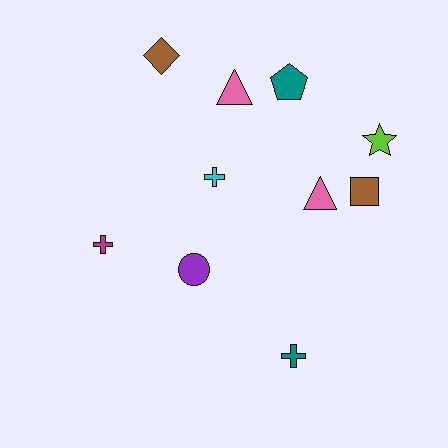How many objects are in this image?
There are 10 objects.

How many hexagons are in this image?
There are no hexagons.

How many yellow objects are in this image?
There are no yellow objects.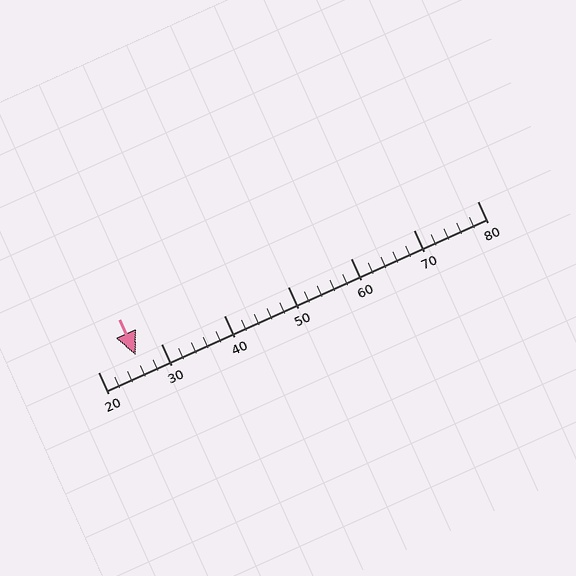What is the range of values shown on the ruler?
The ruler shows values from 20 to 80.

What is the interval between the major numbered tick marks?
The major tick marks are spaced 10 units apart.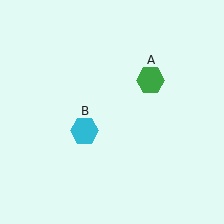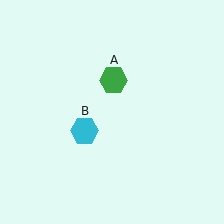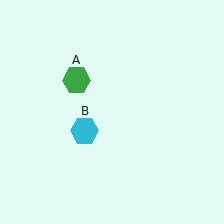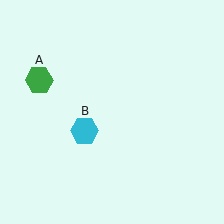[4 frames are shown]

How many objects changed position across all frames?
1 object changed position: green hexagon (object A).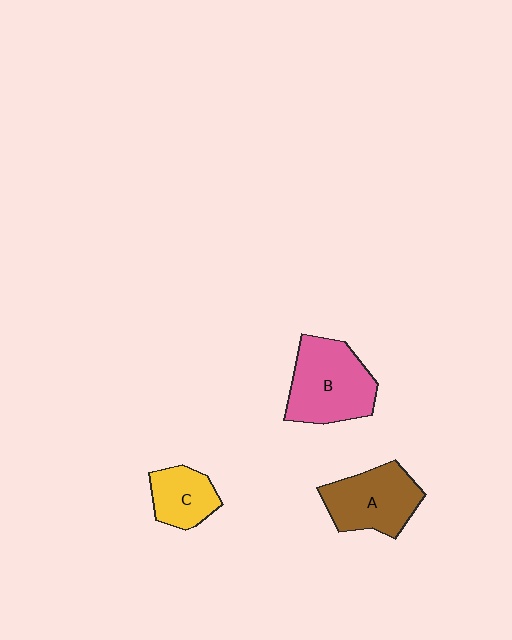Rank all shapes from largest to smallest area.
From largest to smallest: B (pink), A (brown), C (yellow).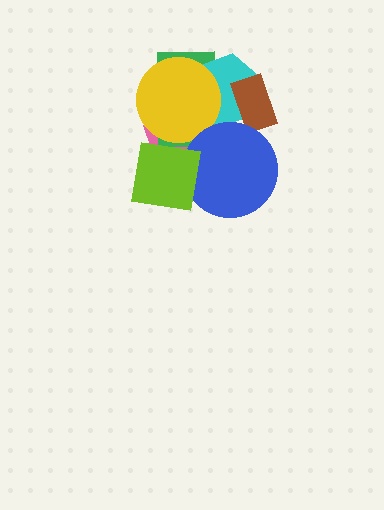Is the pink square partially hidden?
Yes, it is partially covered by another shape.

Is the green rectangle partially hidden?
Yes, it is partially covered by another shape.